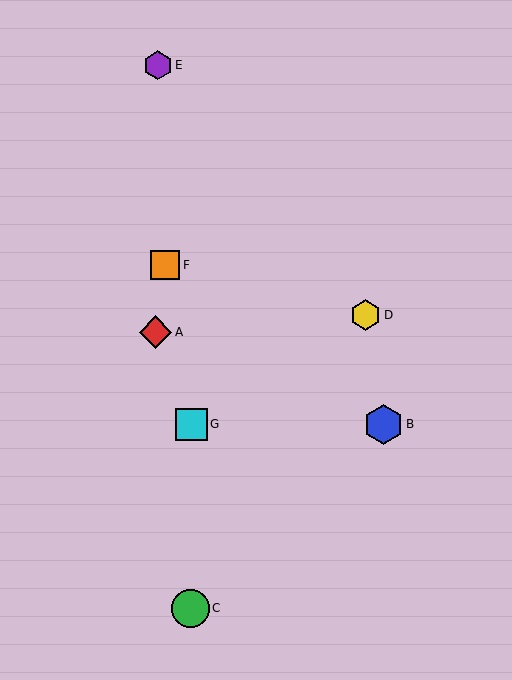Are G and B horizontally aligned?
Yes, both are at y≈424.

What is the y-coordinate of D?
Object D is at y≈315.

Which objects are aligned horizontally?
Objects B, G are aligned horizontally.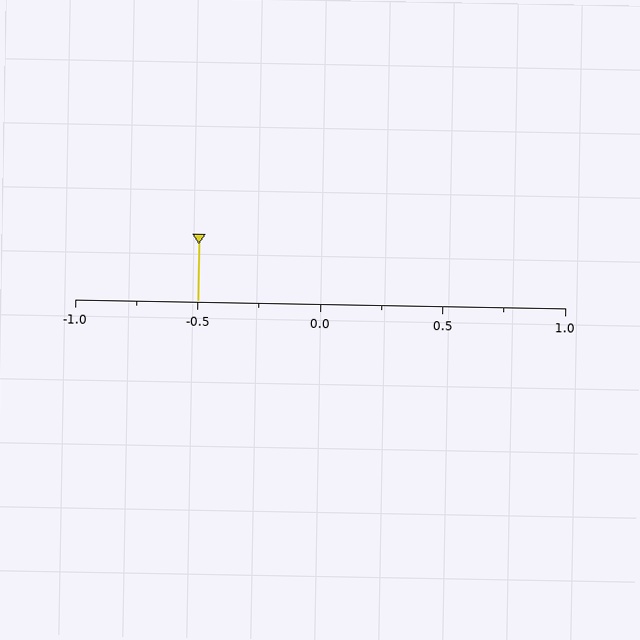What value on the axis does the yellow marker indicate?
The marker indicates approximately -0.5.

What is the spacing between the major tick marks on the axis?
The major ticks are spaced 0.5 apart.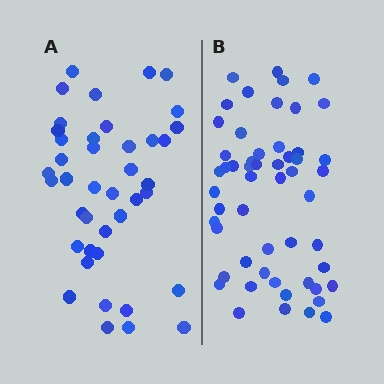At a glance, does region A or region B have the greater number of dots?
Region B (the right region) has more dots.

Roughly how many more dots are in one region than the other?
Region B has approximately 15 more dots than region A.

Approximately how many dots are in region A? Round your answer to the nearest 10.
About 40 dots. (The exact count is 41, which rounds to 40.)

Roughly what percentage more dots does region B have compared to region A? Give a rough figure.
About 30% more.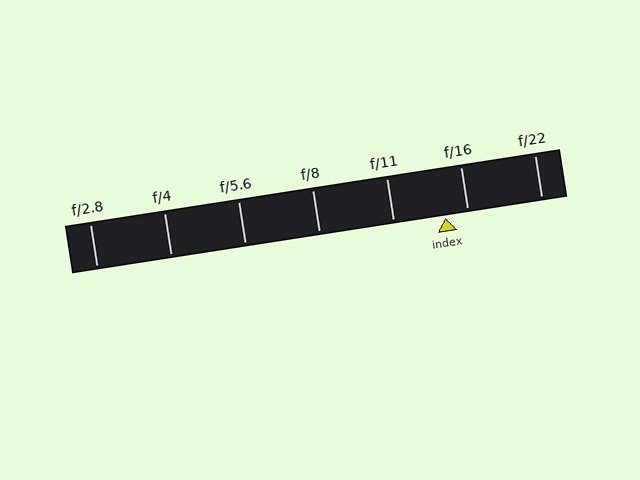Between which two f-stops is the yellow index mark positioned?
The index mark is between f/11 and f/16.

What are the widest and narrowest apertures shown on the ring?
The widest aperture shown is f/2.8 and the narrowest is f/22.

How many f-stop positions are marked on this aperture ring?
There are 7 f-stop positions marked.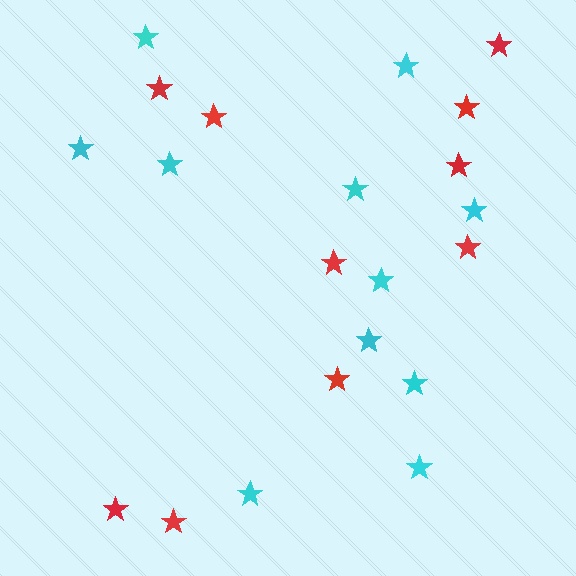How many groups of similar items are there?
There are 2 groups: one group of cyan stars (11) and one group of red stars (10).